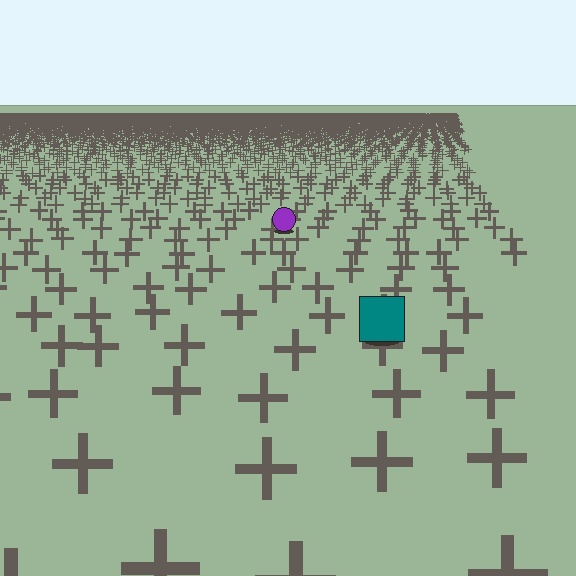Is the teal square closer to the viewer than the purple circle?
Yes. The teal square is closer — you can tell from the texture gradient: the ground texture is coarser near it.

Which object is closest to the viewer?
The teal square is closest. The texture marks near it are larger and more spread out.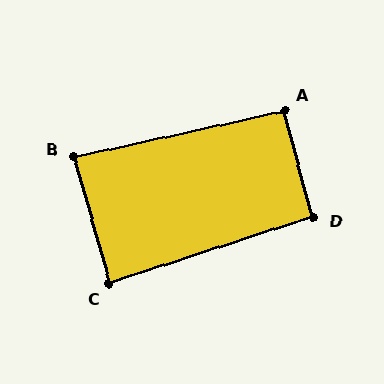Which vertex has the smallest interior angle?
B, at approximately 87 degrees.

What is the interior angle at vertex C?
Approximately 88 degrees (approximately right).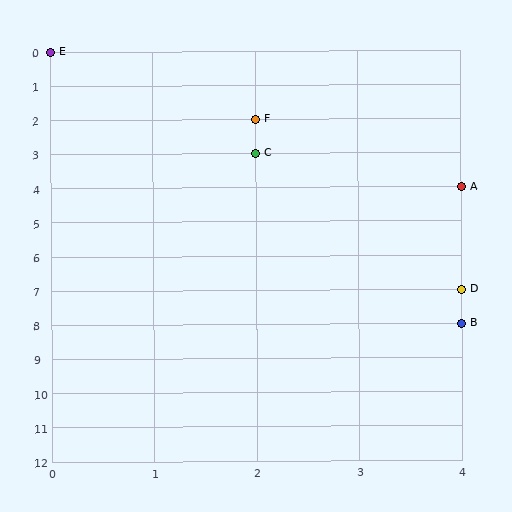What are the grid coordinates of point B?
Point B is at grid coordinates (4, 8).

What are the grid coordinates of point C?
Point C is at grid coordinates (2, 3).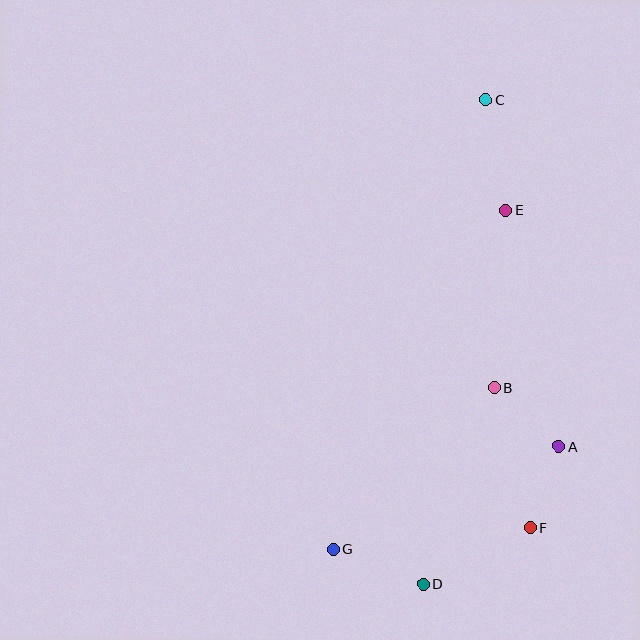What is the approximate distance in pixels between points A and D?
The distance between A and D is approximately 193 pixels.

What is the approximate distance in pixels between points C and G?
The distance between C and G is approximately 475 pixels.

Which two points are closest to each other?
Points A and F are closest to each other.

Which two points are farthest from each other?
Points C and D are farthest from each other.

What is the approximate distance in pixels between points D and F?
The distance between D and F is approximately 121 pixels.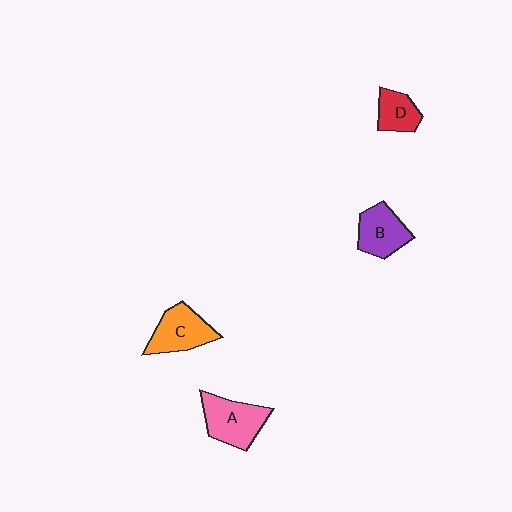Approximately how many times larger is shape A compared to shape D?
Approximately 1.7 times.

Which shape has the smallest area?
Shape D (red).